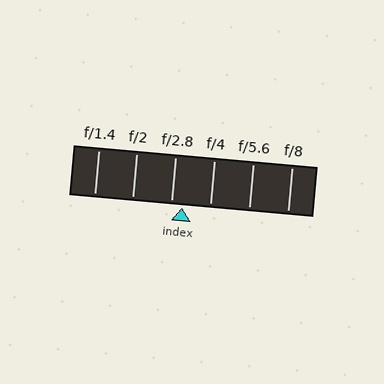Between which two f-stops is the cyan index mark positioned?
The index mark is between f/2.8 and f/4.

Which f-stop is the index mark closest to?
The index mark is closest to f/2.8.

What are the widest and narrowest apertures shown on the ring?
The widest aperture shown is f/1.4 and the narrowest is f/8.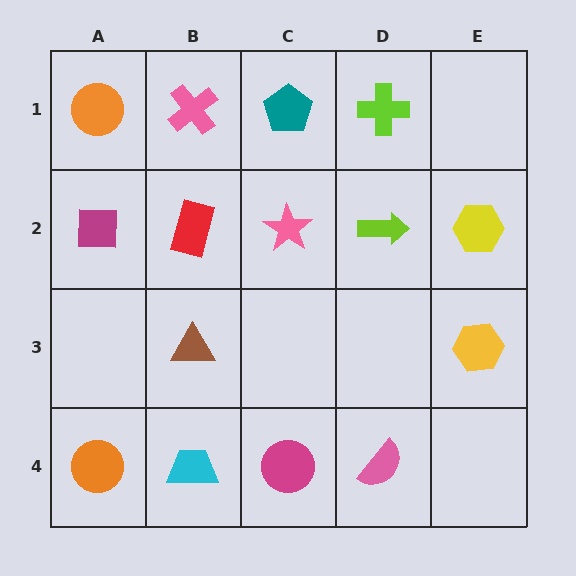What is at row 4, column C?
A magenta circle.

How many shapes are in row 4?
4 shapes.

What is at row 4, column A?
An orange circle.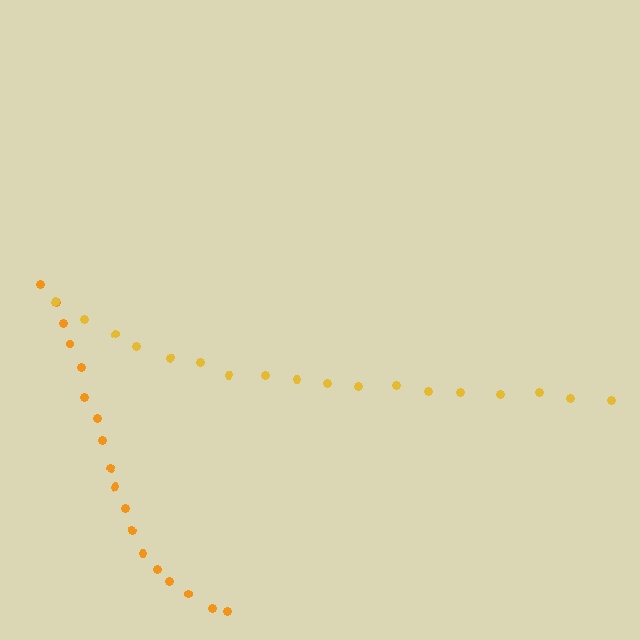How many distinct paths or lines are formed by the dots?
There are 2 distinct paths.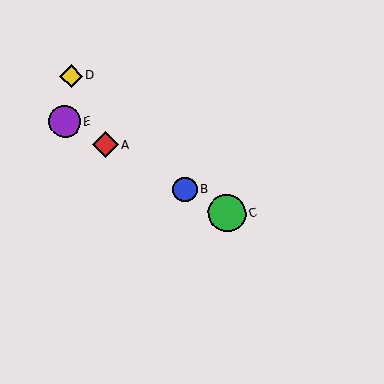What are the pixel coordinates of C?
Object C is at (227, 213).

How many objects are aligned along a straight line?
4 objects (A, B, C, E) are aligned along a straight line.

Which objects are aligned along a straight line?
Objects A, B, C, E are aligned along a straight line.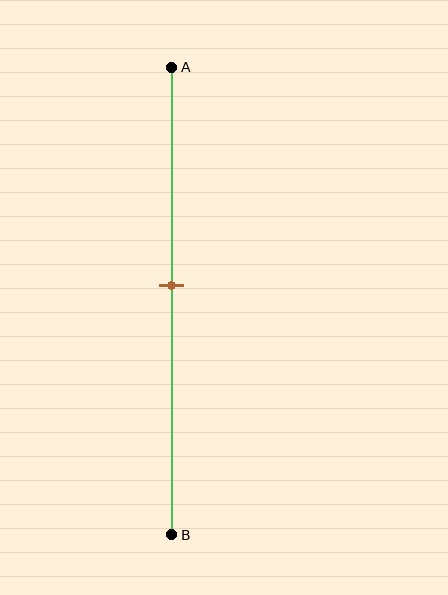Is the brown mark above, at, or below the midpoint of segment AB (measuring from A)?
The brown mark is above the midpoint of segment AB.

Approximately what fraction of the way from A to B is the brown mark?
The brown mark is approximately 45% of the way from A to B.